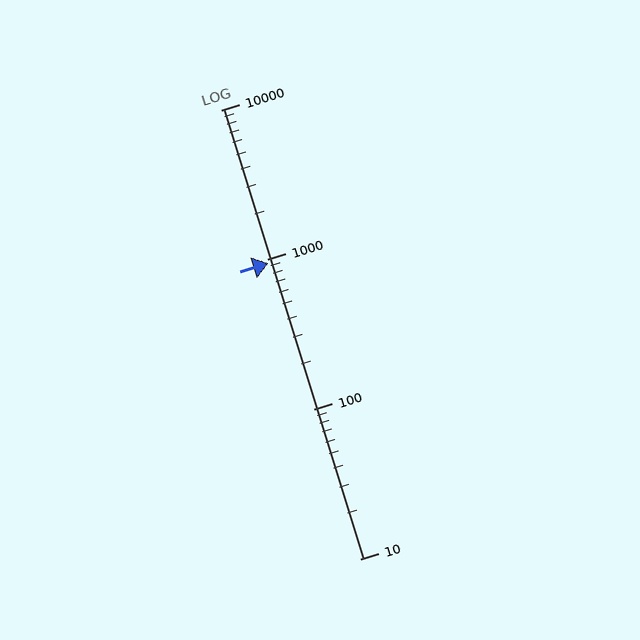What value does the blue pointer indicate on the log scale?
The pointer indicates approximately 940.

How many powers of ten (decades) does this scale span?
The scale spans 3 decades, from 10 to 10000.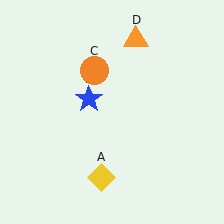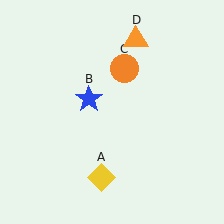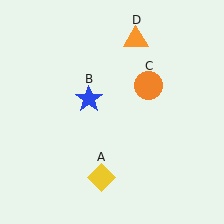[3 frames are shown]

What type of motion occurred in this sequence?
The orange circle (object C) rotated clockwise around the center of the scene.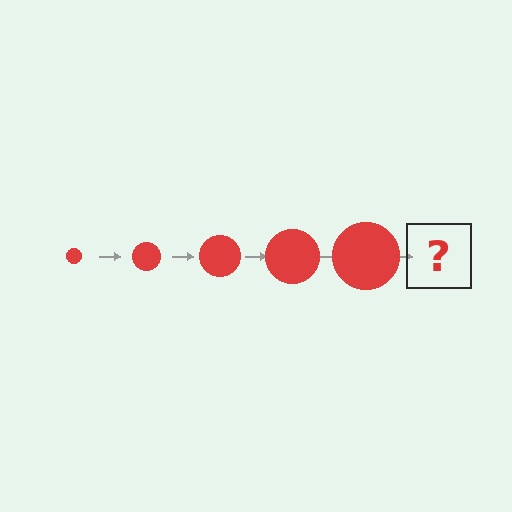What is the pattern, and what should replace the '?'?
The pattern is that the circle gets progressively larger each step. The '?' should be a red circle, larger than the previous one.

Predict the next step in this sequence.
The next step is a red circle, larger than the previous one.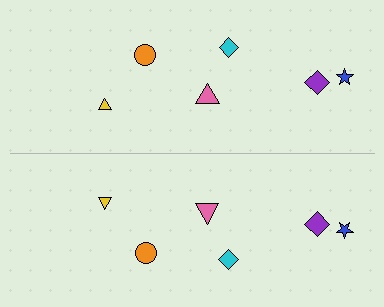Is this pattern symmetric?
Yes, this pattern has bilateral (reflection) symmetry.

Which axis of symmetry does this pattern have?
The pattern has a horizontal axis of symmetry running through the center of the image.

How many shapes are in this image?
There are 12 shapes in this image.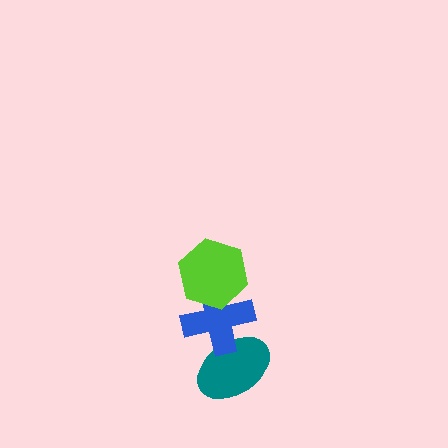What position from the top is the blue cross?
The blue cross is 2nd from the top.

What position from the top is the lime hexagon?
The lime hexagon is 1st from the top.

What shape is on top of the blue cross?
The lime hexagon is on top of the blue cross.